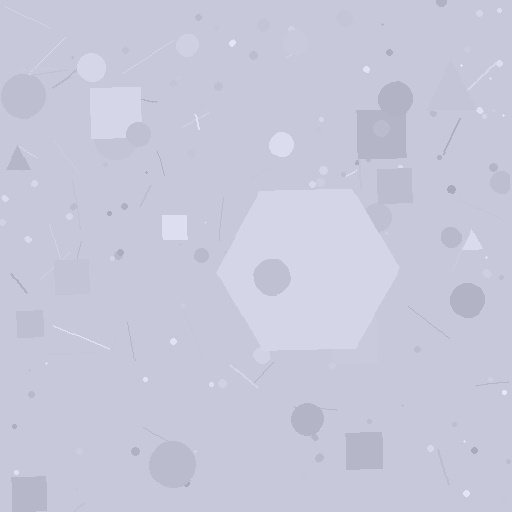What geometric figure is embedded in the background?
A hexagon is embedded in the background.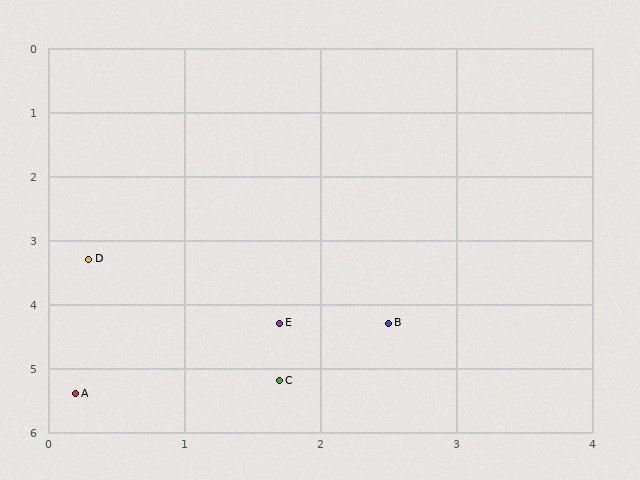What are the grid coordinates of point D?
Point D is at approximately (0.3, 3.3).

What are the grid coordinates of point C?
Point C is at approximately (1.7, 5.2).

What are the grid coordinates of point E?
Point E is at approximately (1.7, 4.3).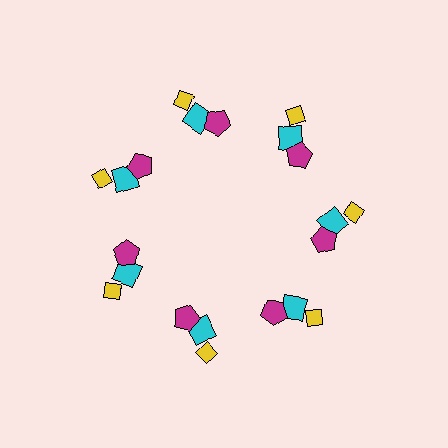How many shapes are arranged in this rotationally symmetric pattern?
There are 21 shapes, arranged in 7 groups of 3.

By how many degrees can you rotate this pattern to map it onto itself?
The pattern maps onto itself every 51 degrees of rotation.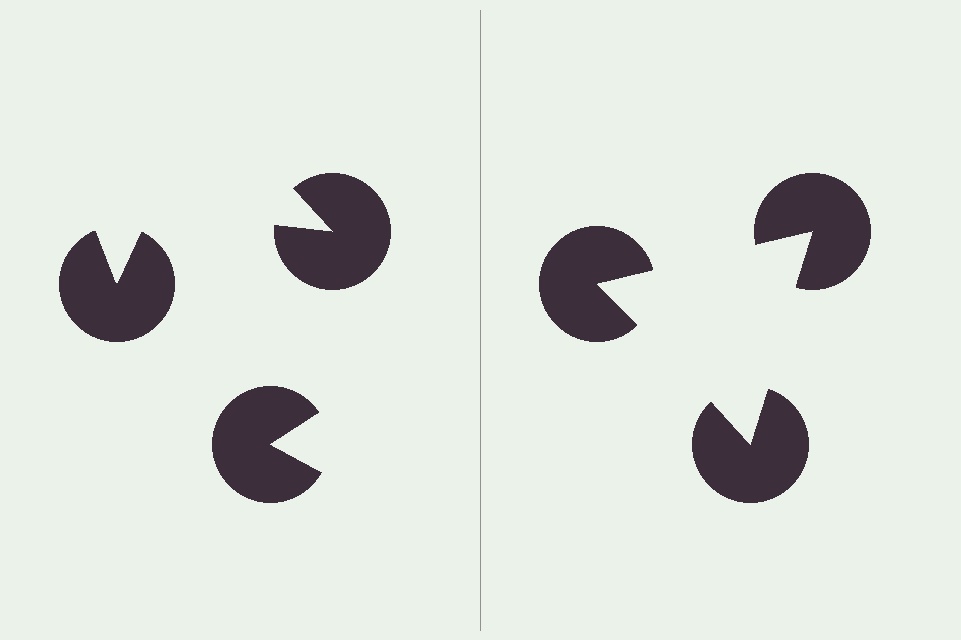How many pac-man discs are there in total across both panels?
6 — 3 on each side.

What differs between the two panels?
The pac-man discs are positioned identically on both sides; only the wedge orientations differ. On the right they align to a triangle; on the left they are misaligned.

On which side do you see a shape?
An illusory triangle appears on the right side. On the left side the wedge cuts are rotated, so no coherent shape forms.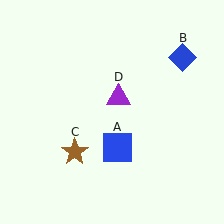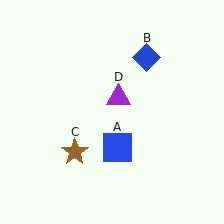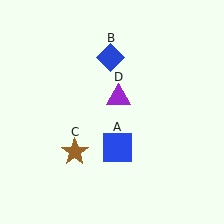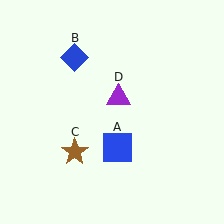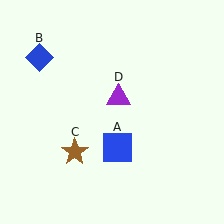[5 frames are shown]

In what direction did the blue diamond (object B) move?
The blue diamond (object B) moved left.